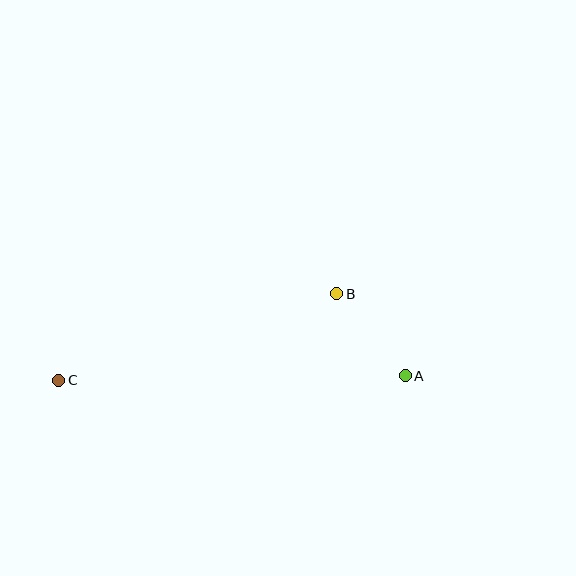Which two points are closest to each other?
Points A and B are closest to each other.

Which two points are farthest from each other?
Points A and C are farthest from each other.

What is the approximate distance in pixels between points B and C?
The distance between B and C is approximately 291 pixels.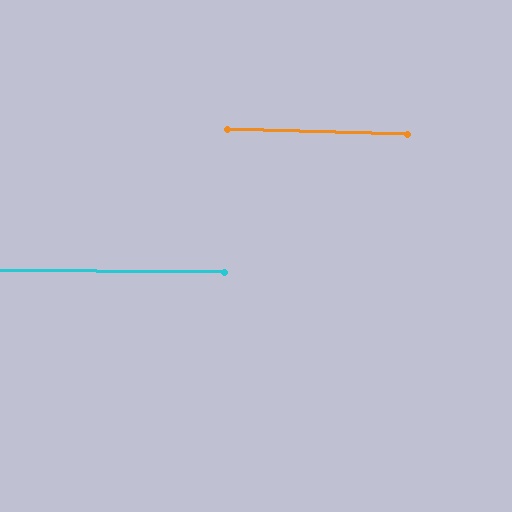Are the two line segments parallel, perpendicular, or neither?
Parallel — their directions differ by only 1.0°.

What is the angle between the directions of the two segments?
Approximately 1 degree.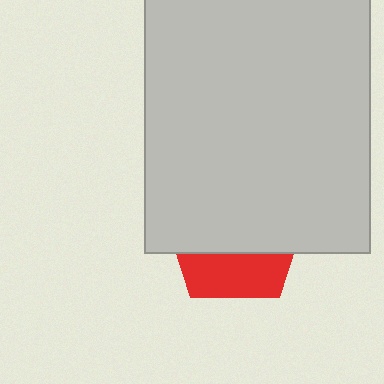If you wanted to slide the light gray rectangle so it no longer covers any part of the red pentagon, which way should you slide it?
Slide it up — that is the most direct way to separate the two shapes.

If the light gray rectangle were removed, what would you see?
You would see the complete red pentagon.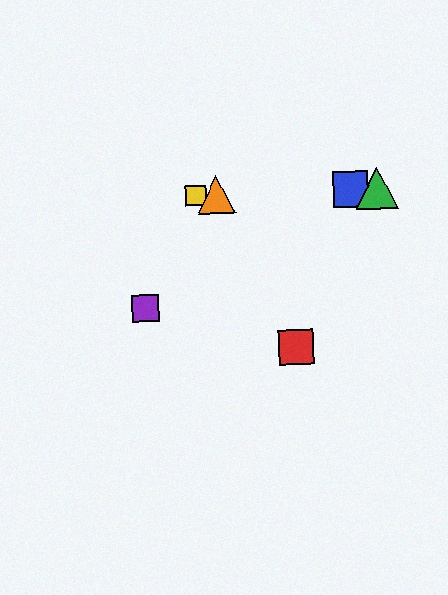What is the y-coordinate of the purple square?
The purple square is at y≈308.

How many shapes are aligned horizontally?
4 shapes (the blue square, the green triangle, the yellow square, the orange triangle) are aligned horizontally.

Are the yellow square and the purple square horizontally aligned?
No, the yellow square is at y≈195 and the purple square is at y≈308.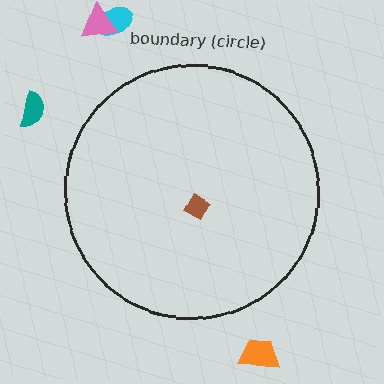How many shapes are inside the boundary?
1 inside, 4 outside.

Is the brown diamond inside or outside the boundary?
Inside.